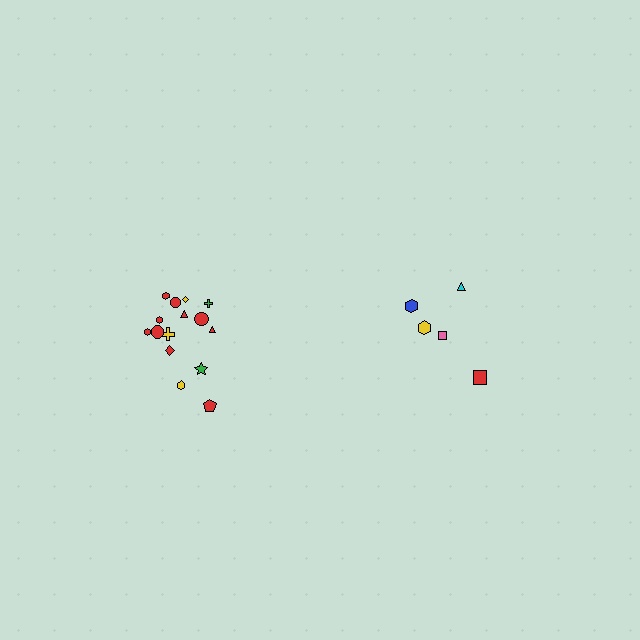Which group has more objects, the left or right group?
The left group.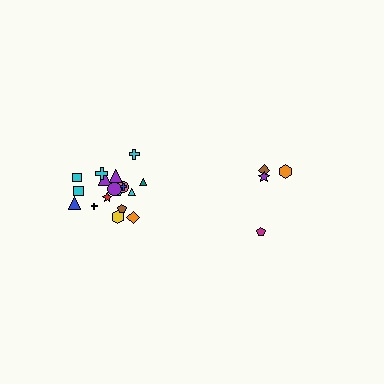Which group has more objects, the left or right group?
The left group.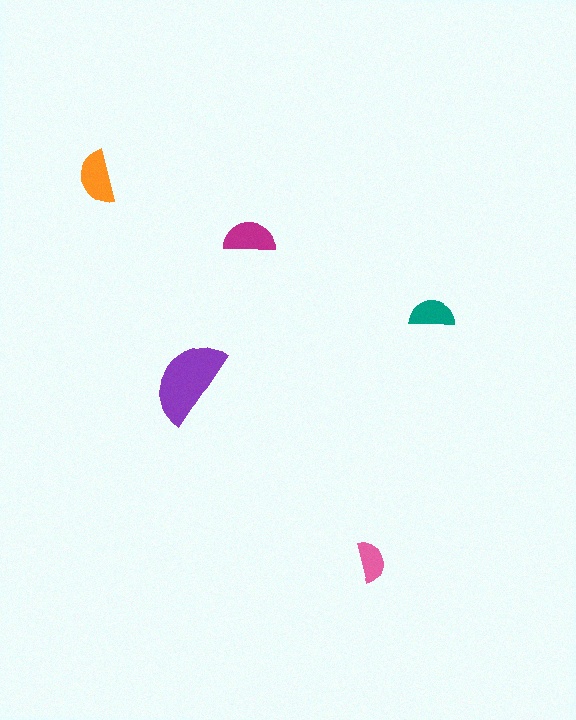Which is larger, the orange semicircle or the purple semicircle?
The purple one.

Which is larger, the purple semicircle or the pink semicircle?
The purple one.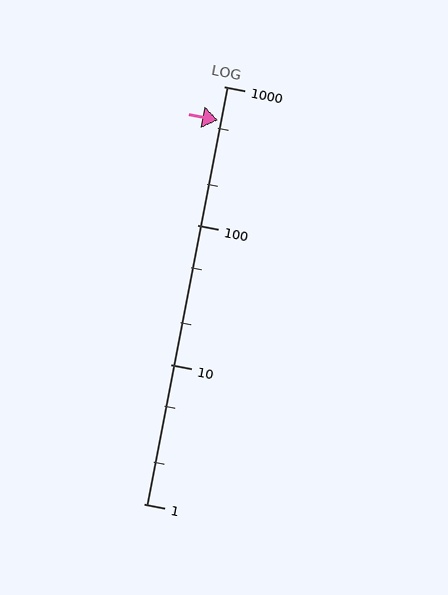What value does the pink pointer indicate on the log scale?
The pointer indicates approximately 570.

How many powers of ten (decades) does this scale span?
The scale spans 3 decades, from 1 to 1000.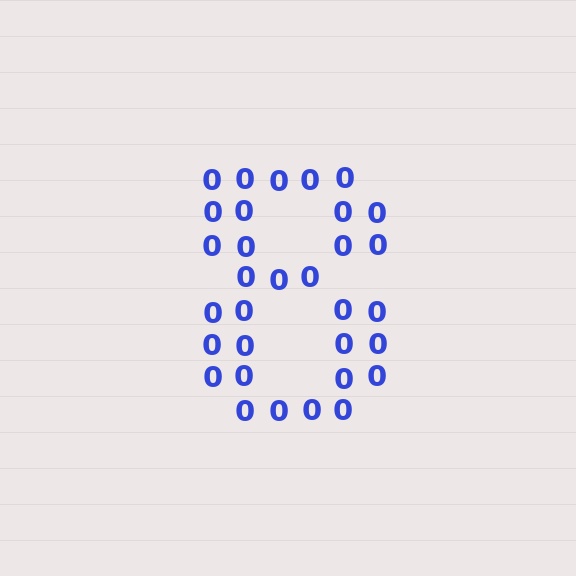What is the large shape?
The large shape is the digit 8.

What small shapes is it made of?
It is made of small digit 0's.